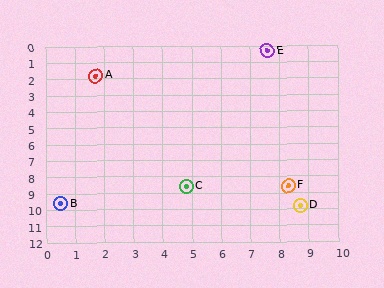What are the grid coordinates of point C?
Point C is at approximately (4.8, 8.6).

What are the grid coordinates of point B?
Point B is at approximately (0.5, 9.6).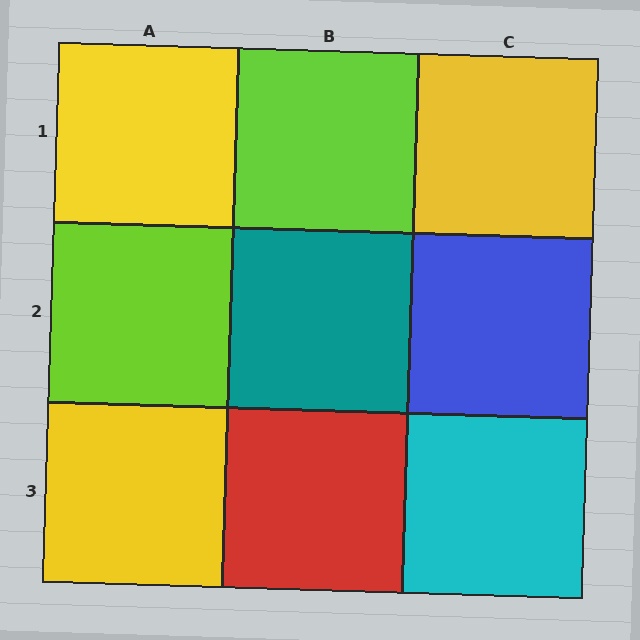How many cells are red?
1 cell is red.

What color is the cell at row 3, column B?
Red.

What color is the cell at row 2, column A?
Lime.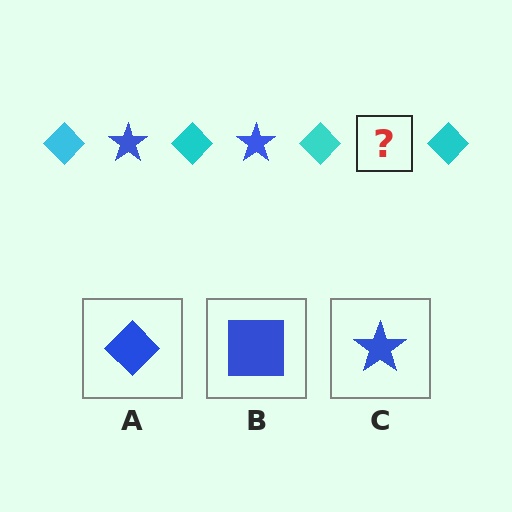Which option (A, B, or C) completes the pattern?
C.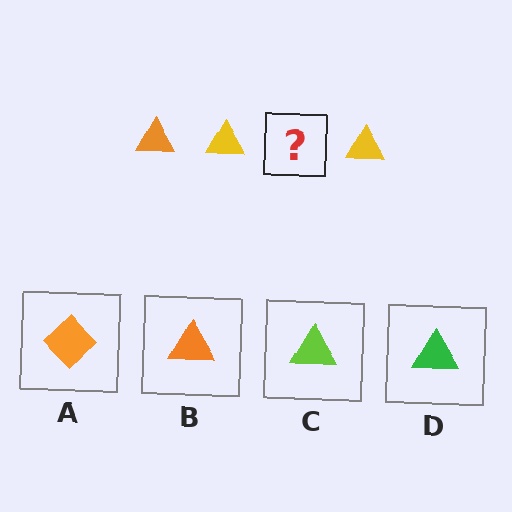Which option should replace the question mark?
Option B.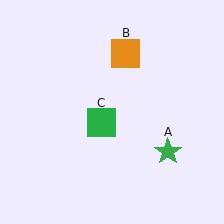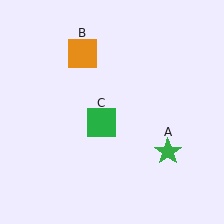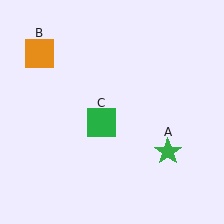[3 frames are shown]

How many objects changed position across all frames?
1 object changed position: orange square (object B).